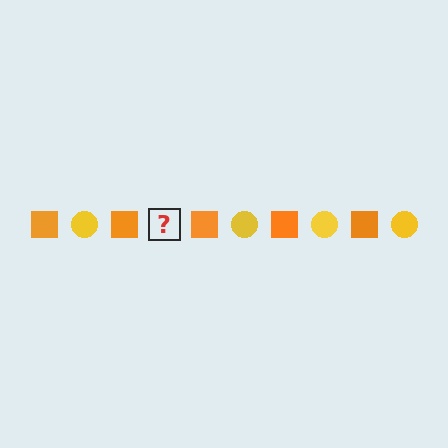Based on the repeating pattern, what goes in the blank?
The blank should be a yellow circle.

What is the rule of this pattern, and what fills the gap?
The rule is that the pattern alternates between orange square and yellow circle. The gap should be filled with a yellow circle.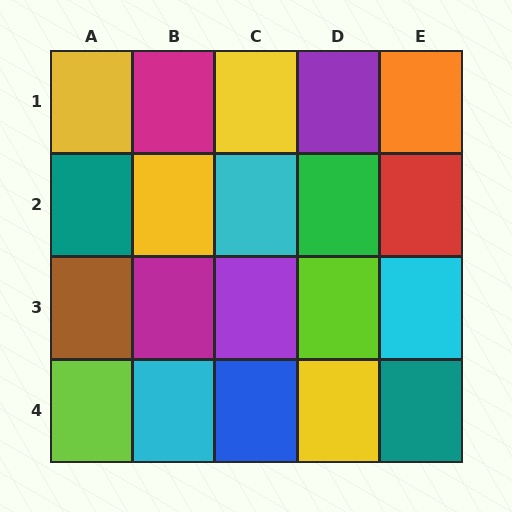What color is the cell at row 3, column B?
Magenta.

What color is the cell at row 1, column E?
Orange.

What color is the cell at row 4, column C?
Blue.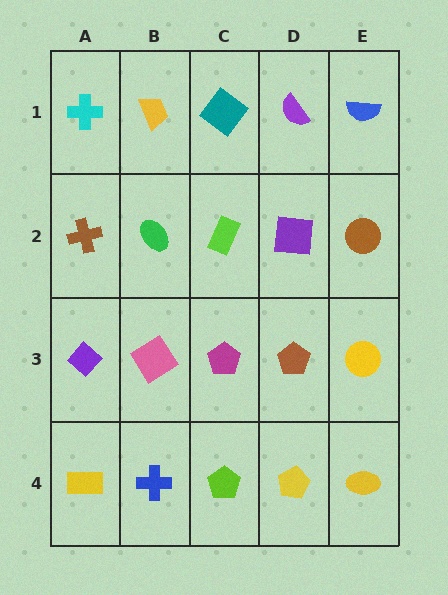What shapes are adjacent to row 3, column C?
A lime rectangle (row 2, column C), a lime pentagon (row 4, column C), a pink diamond (row 3, column B), a brown pentagon (row 3, column D).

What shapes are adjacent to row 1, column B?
A green ellipse (row 2, column B), a cyan cross (row 1, column A), a teal diamond (row 1, column C).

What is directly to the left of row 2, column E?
A purple square.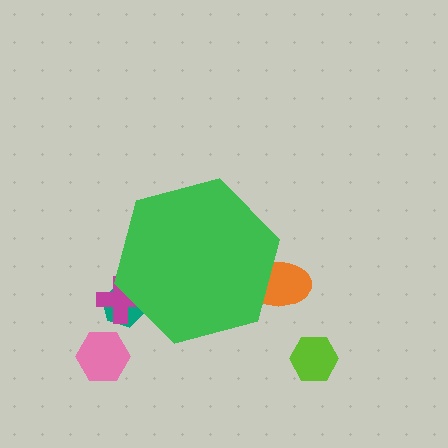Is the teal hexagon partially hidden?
Yes, the teal hexagon is partially hidden behind the green hexagon.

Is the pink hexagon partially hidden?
No, the pink hexagon is fully visible.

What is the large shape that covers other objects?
A green hexagon.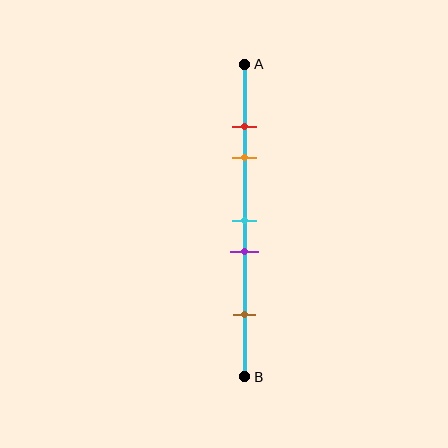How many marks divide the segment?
There are 5 marks dividing the segment.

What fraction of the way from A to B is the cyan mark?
The cyan mark is approximately 50% (0.5) of the way from A to B.